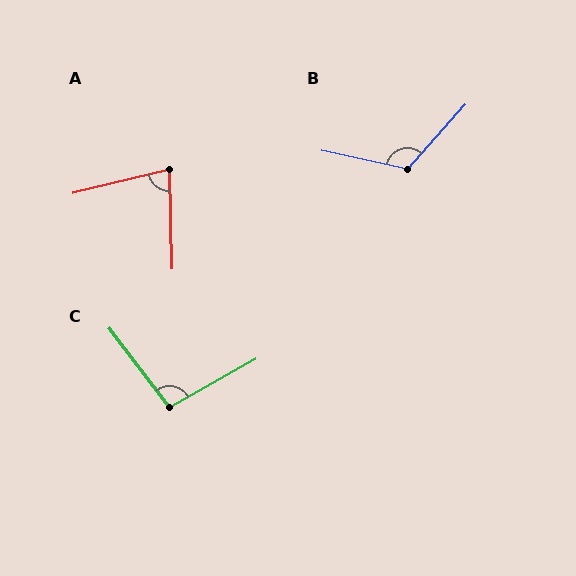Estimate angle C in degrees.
Approximately 98 degrees.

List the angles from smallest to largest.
A (78°), C (98°), B (120°).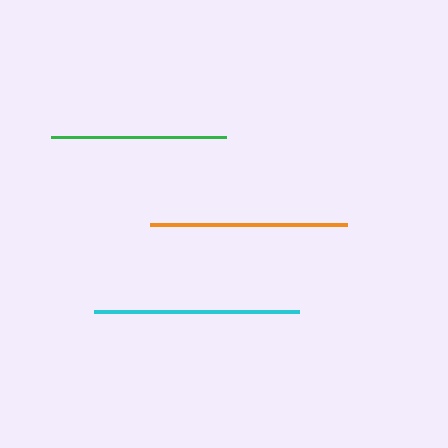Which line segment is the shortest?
The green line is the shortest at approximately 175 pixels.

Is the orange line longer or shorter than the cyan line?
The cyan line is longer than the orange line.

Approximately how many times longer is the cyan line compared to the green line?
The cyan line is approximately 1.2 times the length of the green line.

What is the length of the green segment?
The green segment is approximately 175 pixels long.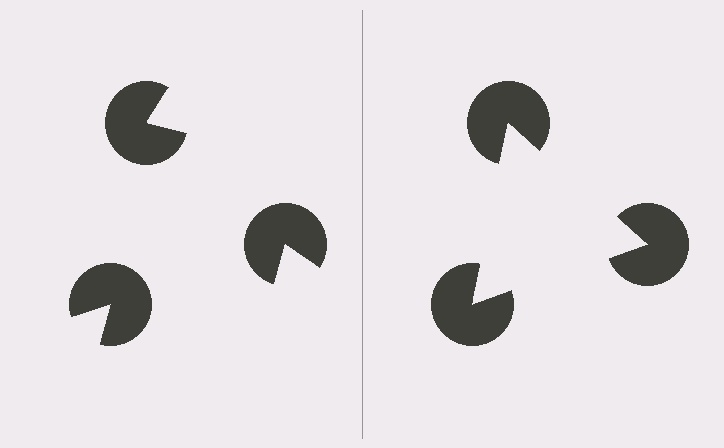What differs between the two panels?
The pac-man discs are positioned identically on both sides; only the wedge orientations differ. On the right they align to a triangle; on the left they are misaligned.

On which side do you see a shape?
An illusory triangle appears on the right side. On the left side the wedge cuts are rotated, so no coherent shape forms.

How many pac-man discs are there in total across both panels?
6 — 3 on each side.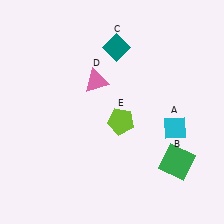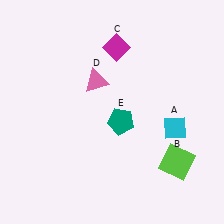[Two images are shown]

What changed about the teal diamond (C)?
In Image 1, C is teal. In Image 2, it changed to magenta.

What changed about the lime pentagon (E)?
In Image 1, E is lime. In Image 2, it changed to teal.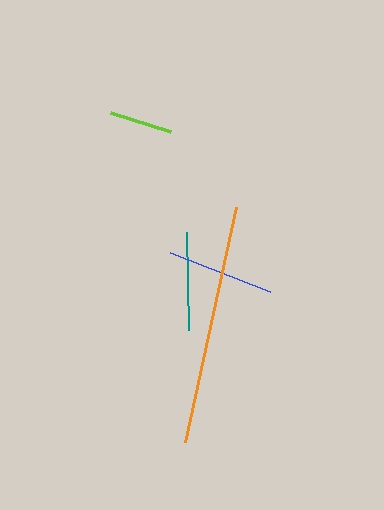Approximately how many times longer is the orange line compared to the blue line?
The orange line is approximately 2.2 times the length of the blue line.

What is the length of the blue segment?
The blue segment is approximately 107 pixels long.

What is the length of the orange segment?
The orange segment is approximately 240 pixels long.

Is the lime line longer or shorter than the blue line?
The blue line is longer than the lime line.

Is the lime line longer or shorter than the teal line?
The teal line is longer than the lime line.